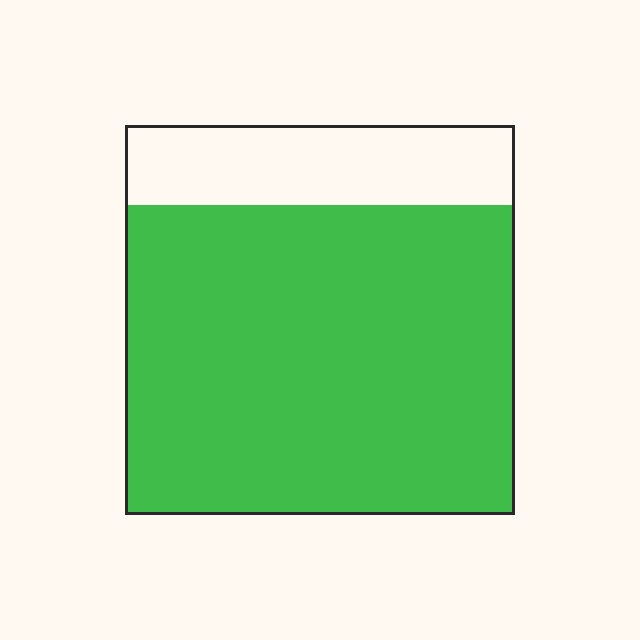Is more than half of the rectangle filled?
Yes.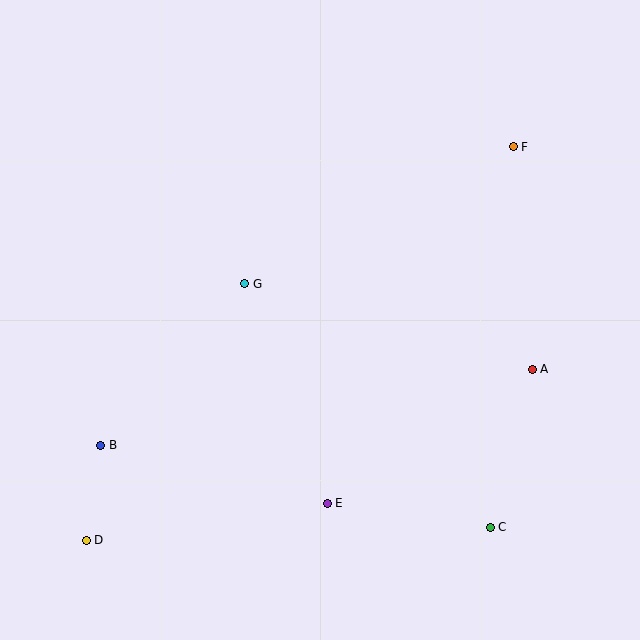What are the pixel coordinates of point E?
Point E is at (327, 503).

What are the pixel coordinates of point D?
Point D is at (86, 540).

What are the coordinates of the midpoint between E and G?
The midpoint between E and G is at (286, 394).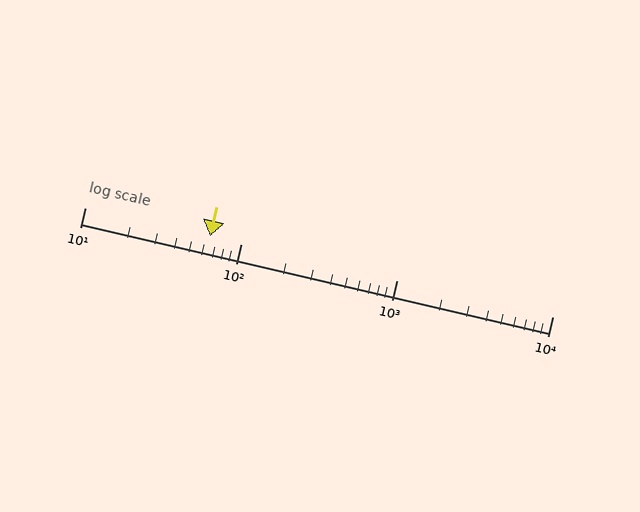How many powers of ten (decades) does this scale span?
The scale spans 3 decades, from 10 to 10000.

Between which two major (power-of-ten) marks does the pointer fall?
The pointer is between 10 and 100.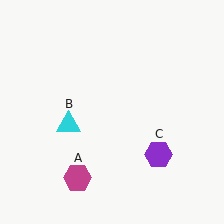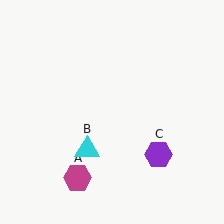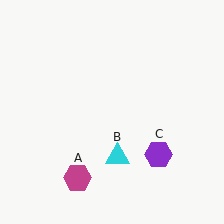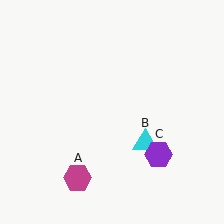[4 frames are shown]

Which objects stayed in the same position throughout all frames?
Magenta hexagon (object A) and purple hexagon (object C) remained stationary.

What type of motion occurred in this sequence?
The cyan triangle (object B) rotated counterclockwise around the center of the scene.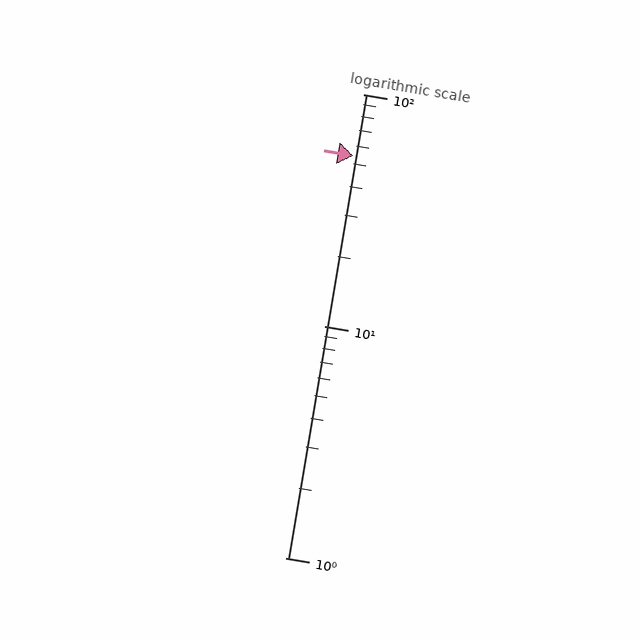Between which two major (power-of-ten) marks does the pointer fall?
The pointer is between 10 and 100.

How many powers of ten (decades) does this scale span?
The scale spans 2 decades, from 1 to 100.